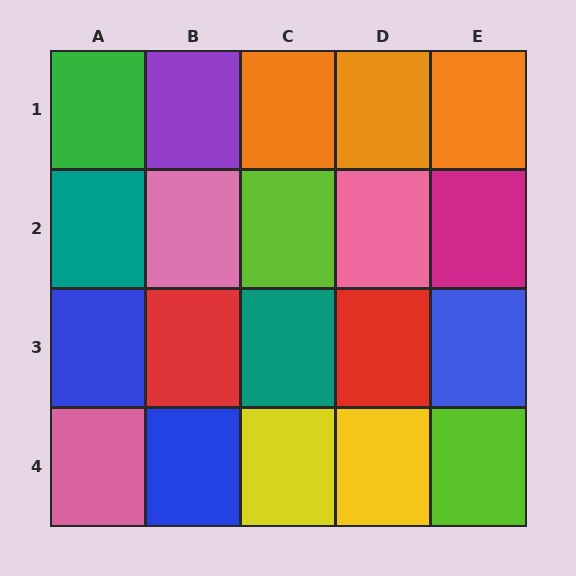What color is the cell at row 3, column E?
Blue.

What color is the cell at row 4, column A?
Pink.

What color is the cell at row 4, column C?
Yellow.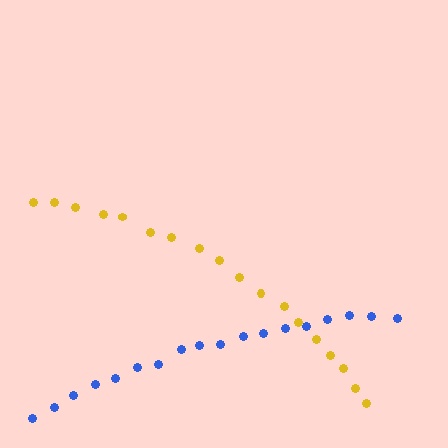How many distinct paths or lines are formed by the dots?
There are 2 distinct paths.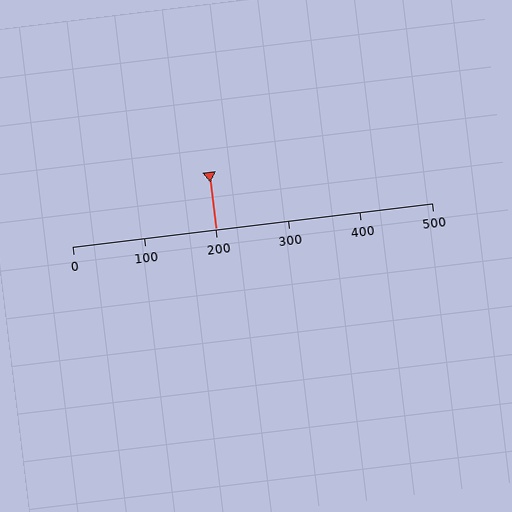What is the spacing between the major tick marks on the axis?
The major ticks are spaced 100 apart.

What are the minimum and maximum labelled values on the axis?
The axis runs from 0 to 500.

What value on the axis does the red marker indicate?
The marker indicates approximately 200.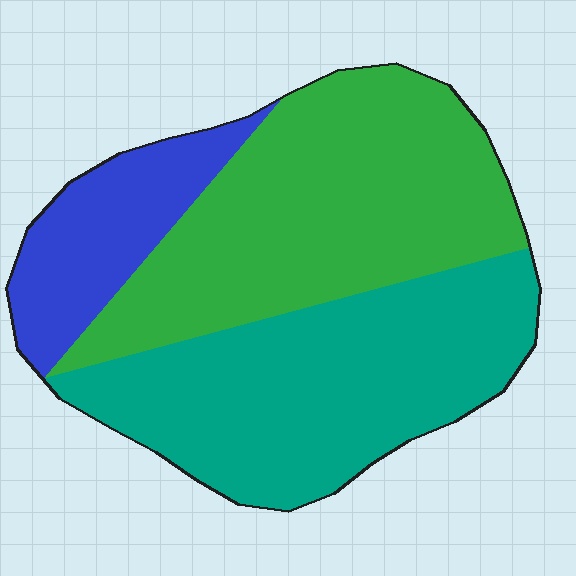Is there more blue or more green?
Green.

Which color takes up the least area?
Blue, at roughly 15%.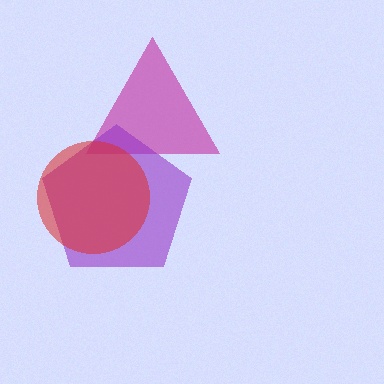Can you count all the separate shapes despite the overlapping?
Yes, there are 3 separate shapes.